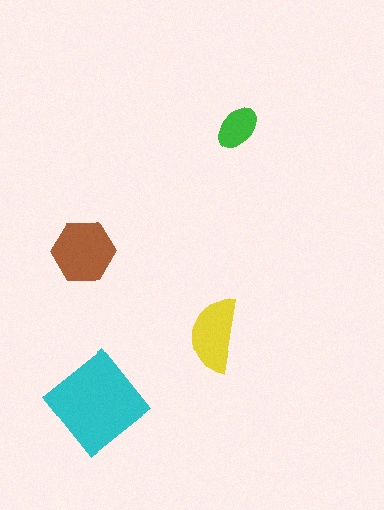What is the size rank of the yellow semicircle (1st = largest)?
3rd.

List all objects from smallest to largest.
The green ellipse, the yellow semicircle, the brown hexagon, the cyan diamond.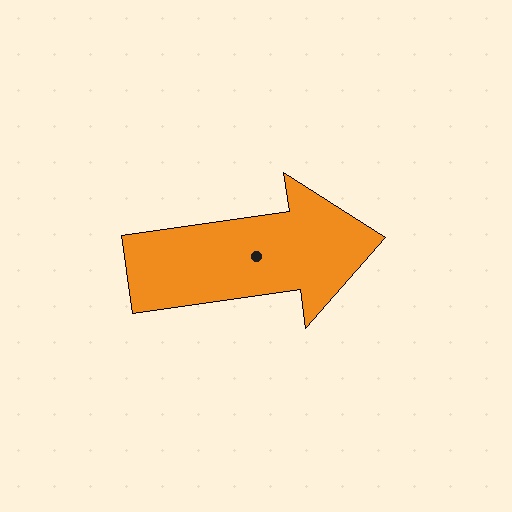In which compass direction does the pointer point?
East.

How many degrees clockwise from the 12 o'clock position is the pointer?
Approximately 82 degrees.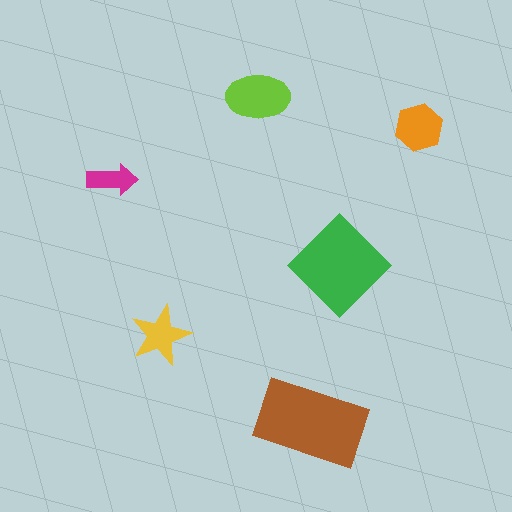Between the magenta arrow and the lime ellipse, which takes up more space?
The lime ellipse.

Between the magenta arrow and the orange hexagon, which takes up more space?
The orange hexagon.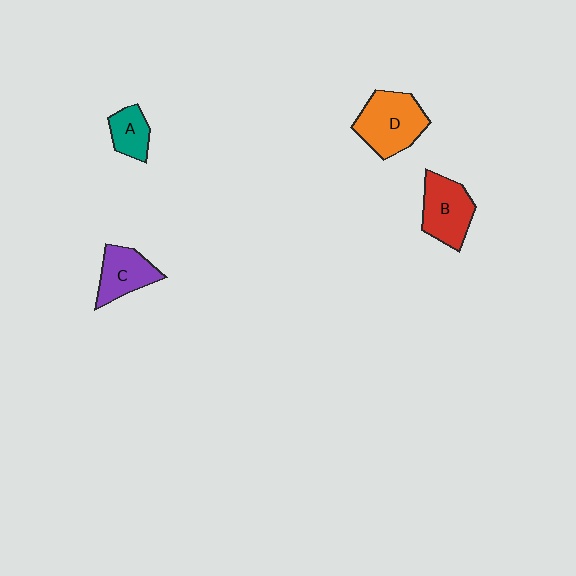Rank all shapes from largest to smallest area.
From largest to smallest: D (orange), B (red), C (purple), A (teal).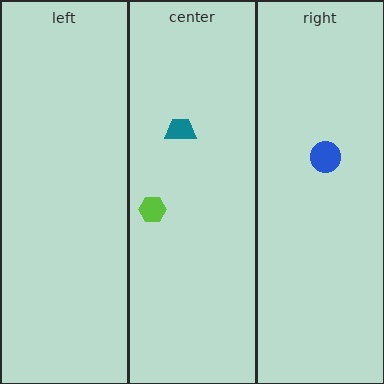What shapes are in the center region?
The lime hexagon, the teal trapezoid.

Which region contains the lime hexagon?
The center region.